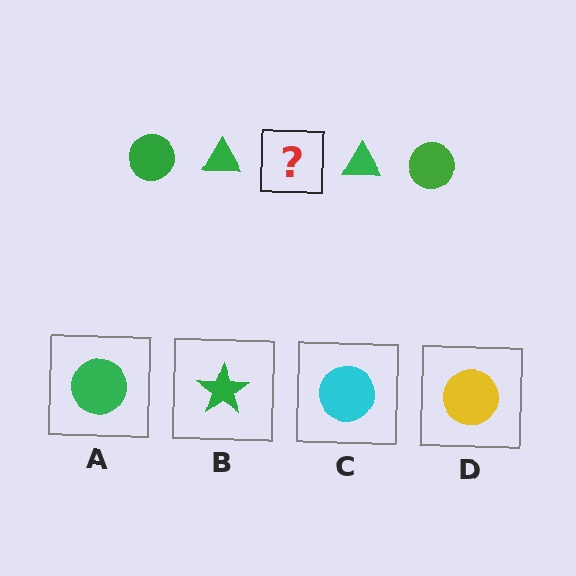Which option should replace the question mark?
Option A.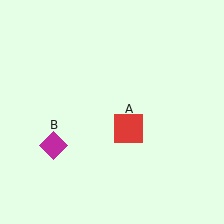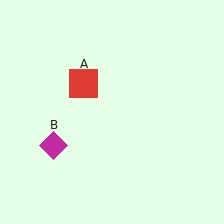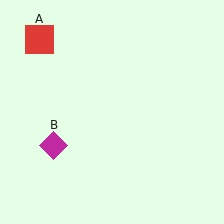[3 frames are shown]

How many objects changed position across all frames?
1 object changed position: red square (object A).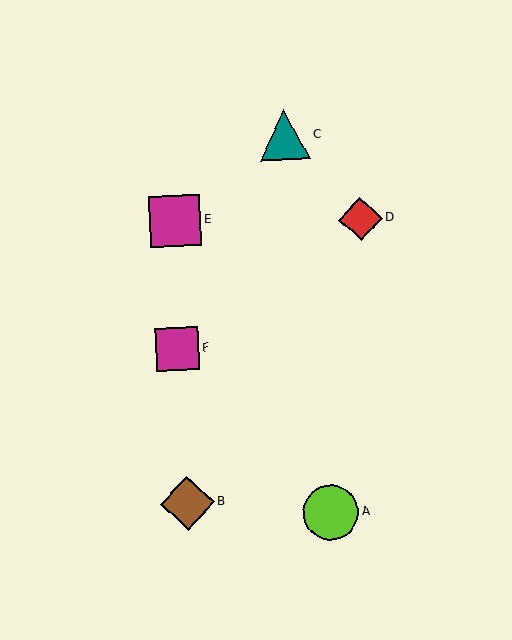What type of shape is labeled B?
Shape B is a brown diamond.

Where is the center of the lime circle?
The center of the lime circle is at (331, 513).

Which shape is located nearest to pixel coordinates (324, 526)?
The lime circle (labeled A) at (331, 513) is nearest to that location.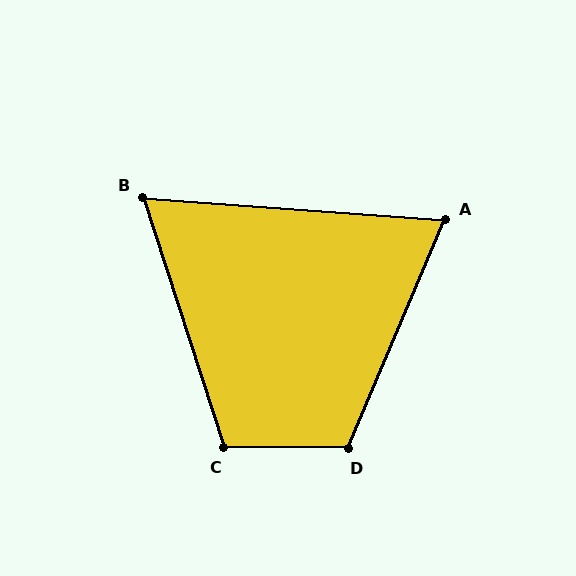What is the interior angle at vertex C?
Approximately 109 degrees (obtuse).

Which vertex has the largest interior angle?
D, at approximately 112 degrees.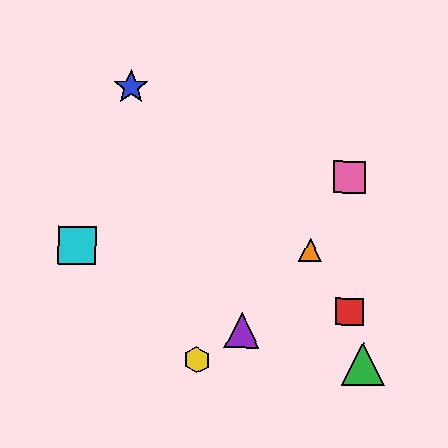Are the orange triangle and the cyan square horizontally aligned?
Yes, both are at y≈250.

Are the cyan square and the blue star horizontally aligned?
No, the cyan square is at y≈245 and the blue star is at y≈87.